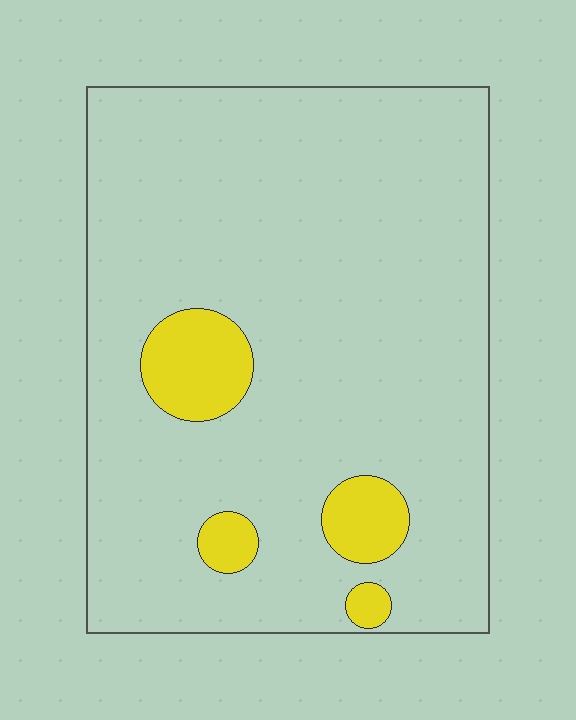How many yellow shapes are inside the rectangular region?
4.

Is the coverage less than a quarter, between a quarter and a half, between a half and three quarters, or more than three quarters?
Less than a quarter.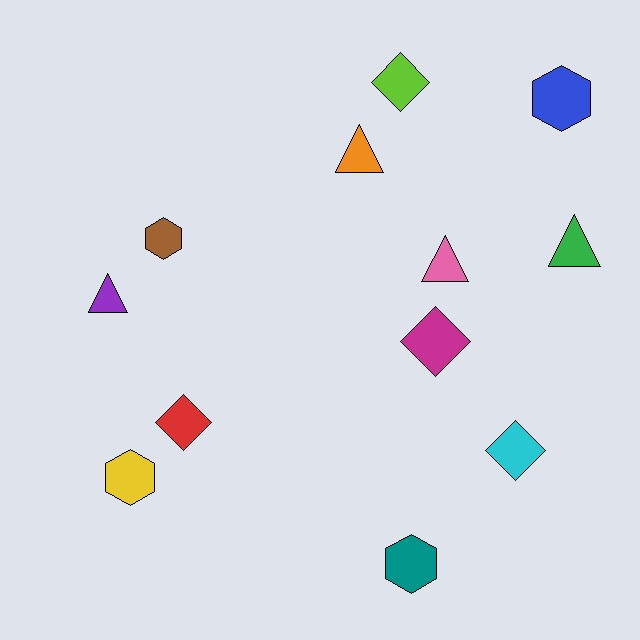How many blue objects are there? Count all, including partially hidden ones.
There is 1 blue object.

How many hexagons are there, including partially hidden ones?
There are 4 hexagons.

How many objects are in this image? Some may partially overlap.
There are 12 objects.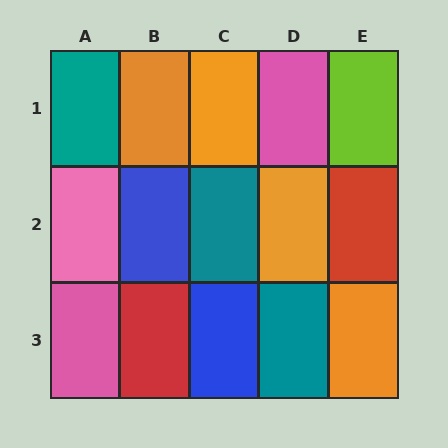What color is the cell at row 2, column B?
Blue.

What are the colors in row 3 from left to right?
Pink, red, blue, teal, orange.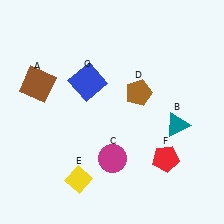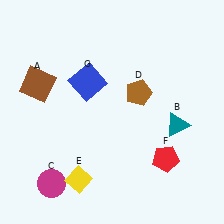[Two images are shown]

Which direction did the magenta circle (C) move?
The magenta circle (C) moved left.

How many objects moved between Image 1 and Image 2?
1 object moved between the two images.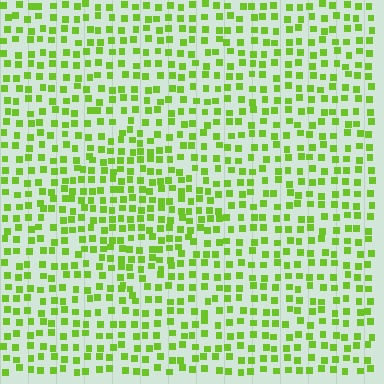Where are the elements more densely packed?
The elements are more densely packed inside the diamond boundary.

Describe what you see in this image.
The image contains small lime elements arranged at two different densities. A diamond-shaped region is visible where the elements are more densely packed than the surrounding area.